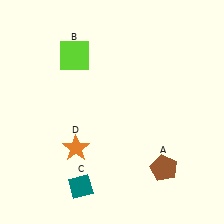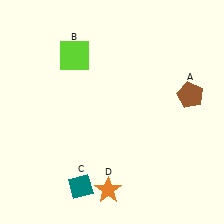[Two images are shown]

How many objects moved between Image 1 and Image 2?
2 objects moved between the two images.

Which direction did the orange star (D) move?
The orange star (D) moved down.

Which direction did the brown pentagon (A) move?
The brown pentagon (A) moved up.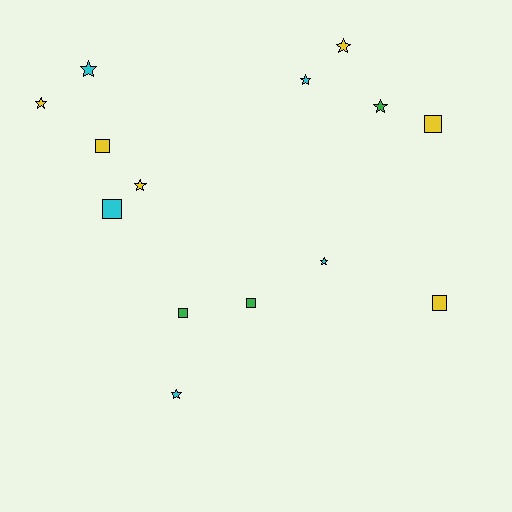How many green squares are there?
There are 2 green squares.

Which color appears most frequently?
Yellow, with 6 objects.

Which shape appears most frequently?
Star, with 8 objects.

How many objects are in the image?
There are 14 objects.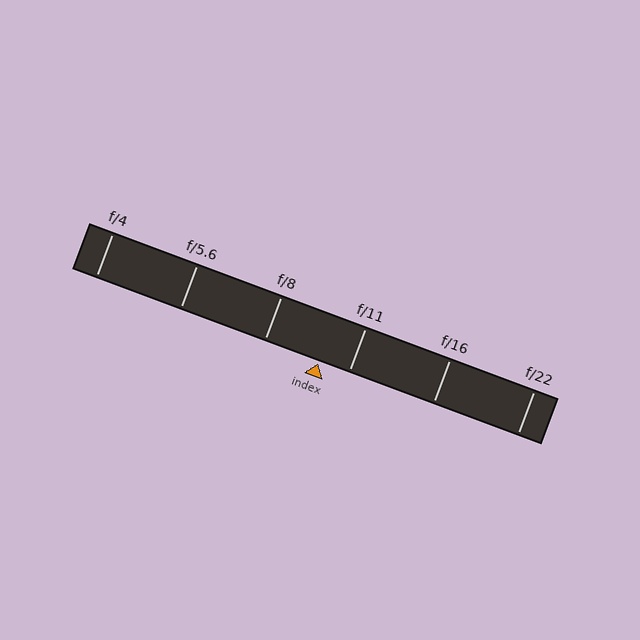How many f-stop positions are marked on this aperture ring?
There are 6 f-stop positions marked.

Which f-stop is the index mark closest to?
The index mark is closest to f/11.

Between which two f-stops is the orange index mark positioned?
The index mark is between f/8 and f/11.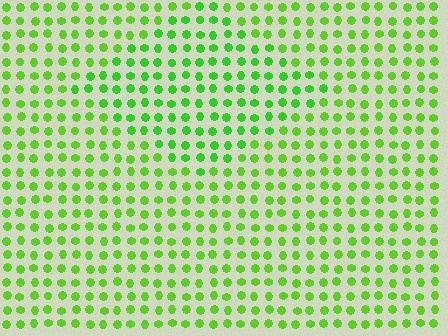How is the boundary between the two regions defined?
The boundary is defined purely by a slight shift in hue (about 17 degrees). Spacing, size, and orientation are identical on both sides.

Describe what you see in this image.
The image is filled with small lime elements in a uniform arrangement. A diamond-shaped region is visible where the elements are tinted to a slightly different hue, forming a subtle color boundary.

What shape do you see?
I see a diamond.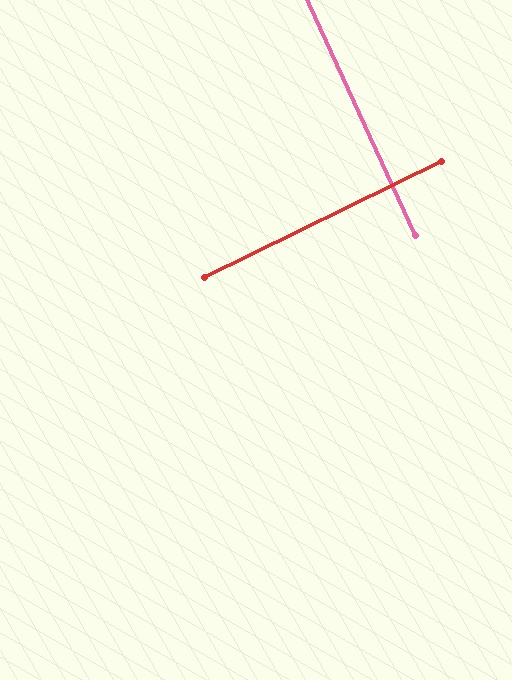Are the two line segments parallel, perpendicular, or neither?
Perpendicular — they meet at approximately 88°.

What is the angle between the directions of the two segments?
Approximately 88 degrees.